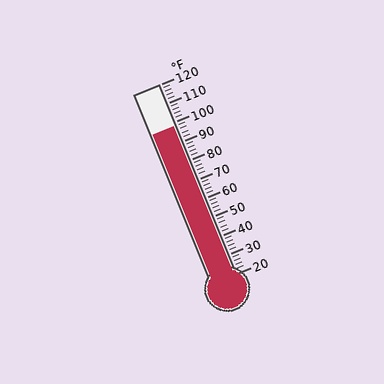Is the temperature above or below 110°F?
The temperature is below 110°F.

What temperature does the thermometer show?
The thermometer shows approximately 98°F.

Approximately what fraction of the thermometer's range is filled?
The thermometer is filled to approximately 80% of its range.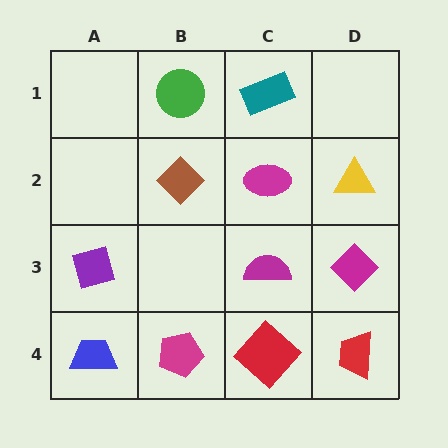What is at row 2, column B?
A brown diamond.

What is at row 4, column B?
A magenta pentagon.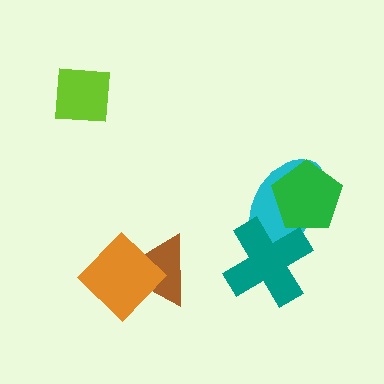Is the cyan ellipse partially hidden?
Yes, it is partially covered by another shape.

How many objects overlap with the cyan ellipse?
2 objects overlap with the cyan ellipse.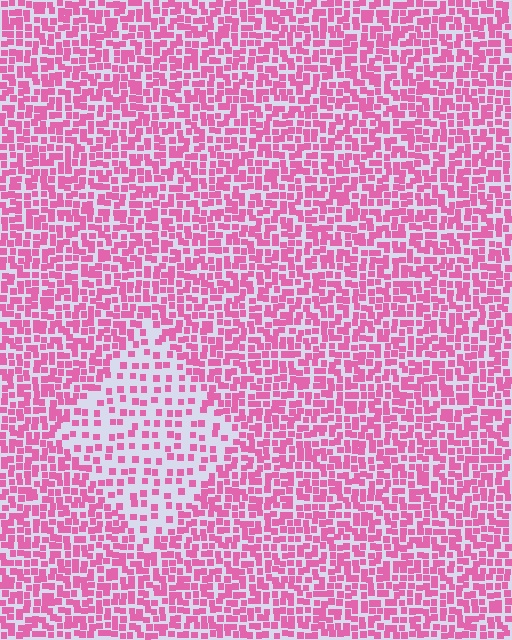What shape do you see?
I see a diamond.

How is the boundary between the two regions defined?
The boundary is defined by a change in element density (approximately 2.1x ratio). All elements are the same color, size, and shape.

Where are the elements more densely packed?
The elements are more densely packed outside the diamond boundary.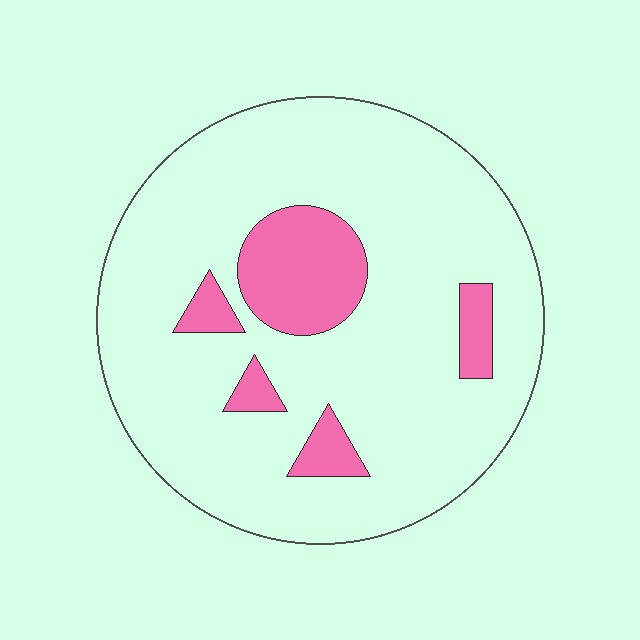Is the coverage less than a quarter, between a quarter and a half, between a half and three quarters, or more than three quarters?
Less than a quarter.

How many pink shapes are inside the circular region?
5.